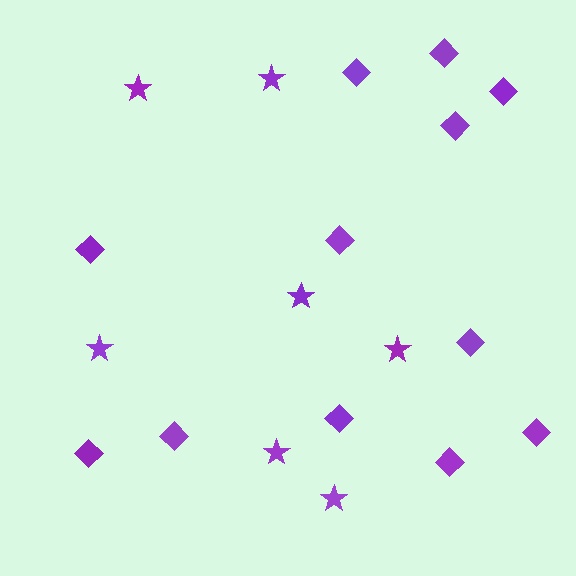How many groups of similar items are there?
There are 2 groups: one group of diamonds (12) and one group of stars (7).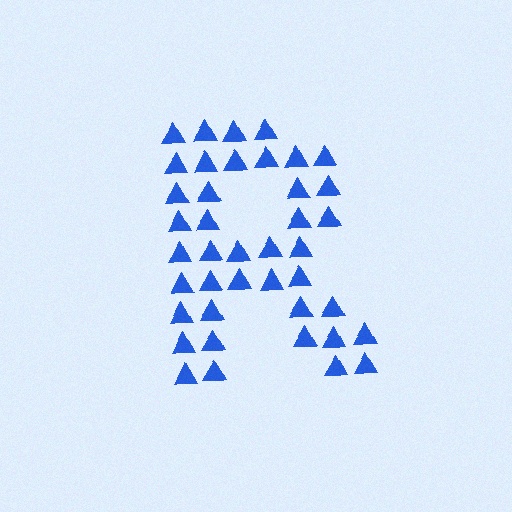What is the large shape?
The large shape is the letter R.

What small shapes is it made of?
It is made of small triangles.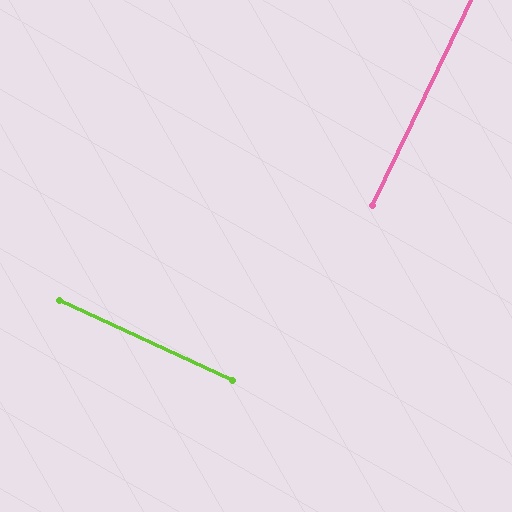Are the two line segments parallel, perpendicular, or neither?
Perpendicular — they meet at approximately 89°.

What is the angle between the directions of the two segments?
Approximately 89 degrees.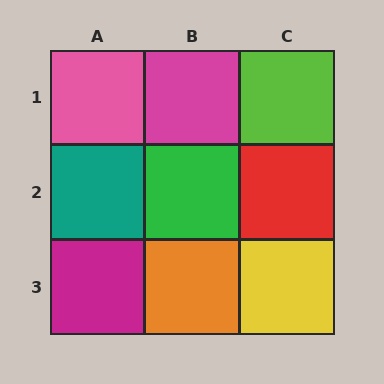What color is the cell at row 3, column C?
Yellow.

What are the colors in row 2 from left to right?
Teal, green, red.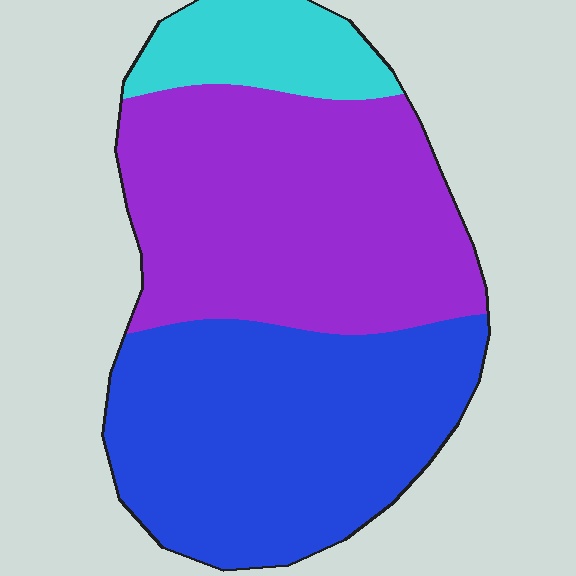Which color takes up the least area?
Cyan, at roughly 10%.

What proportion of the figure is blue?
Blue takes up about two fifths (2/5) of the figure.